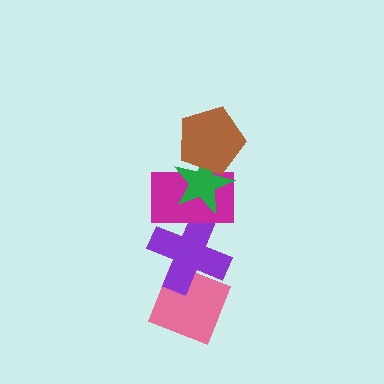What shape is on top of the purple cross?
The magenta rectangle is on top of the purple cross.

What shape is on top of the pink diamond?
The purple cross is on top of the pink diamond.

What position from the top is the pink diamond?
The pink diamond is 5th from the top.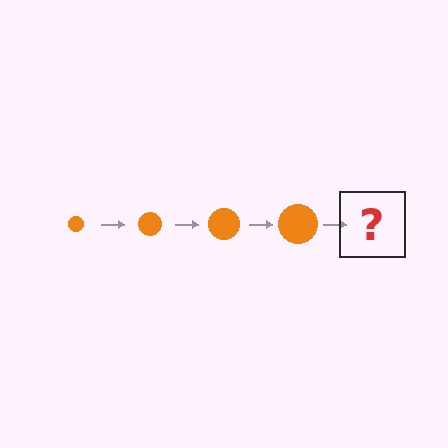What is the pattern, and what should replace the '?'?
The pattern is that the circle gets progressively larger each step. The '?' should be an orange circle, larger than the previous one.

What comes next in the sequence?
The next element should be an orange circle, larger than the previous one.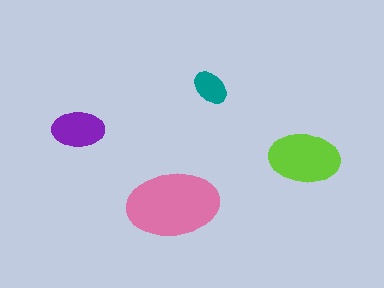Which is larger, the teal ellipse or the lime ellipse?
The lime one.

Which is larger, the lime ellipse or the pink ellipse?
The pink one.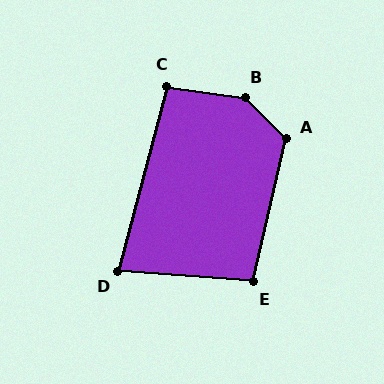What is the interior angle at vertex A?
Approximately 122 degrees (obtuse).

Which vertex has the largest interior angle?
B, at approximately 143 degrees.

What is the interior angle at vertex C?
Approximately 97 degrees (obtuse).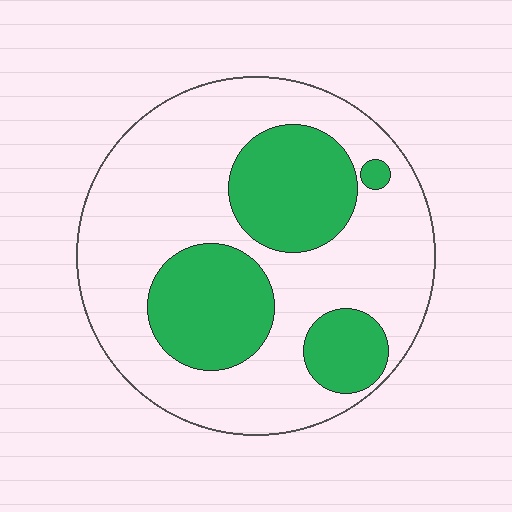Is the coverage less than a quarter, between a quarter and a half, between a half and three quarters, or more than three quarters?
Between a quarter and a half.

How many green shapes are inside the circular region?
4.